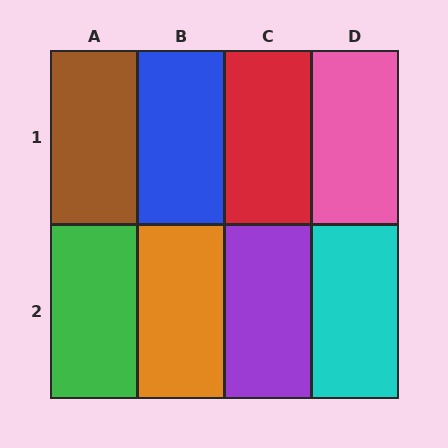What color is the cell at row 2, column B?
Orange.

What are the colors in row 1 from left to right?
Brown, blue, red, pink.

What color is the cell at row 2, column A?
Green.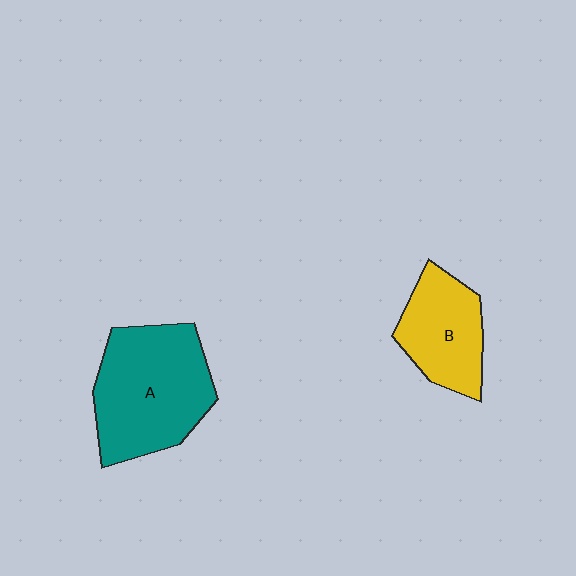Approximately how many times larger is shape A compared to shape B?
Approximately 1.6 times.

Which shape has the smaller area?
Shape B (yellow).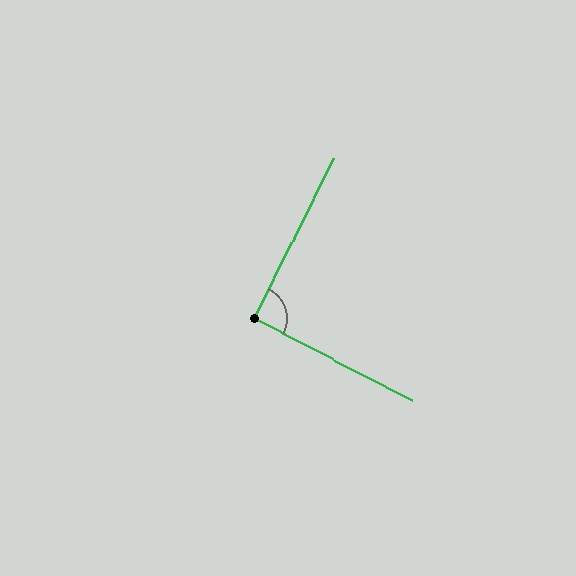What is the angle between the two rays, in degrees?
Approximately 91 degrees.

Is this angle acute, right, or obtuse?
It is approximately a right angle.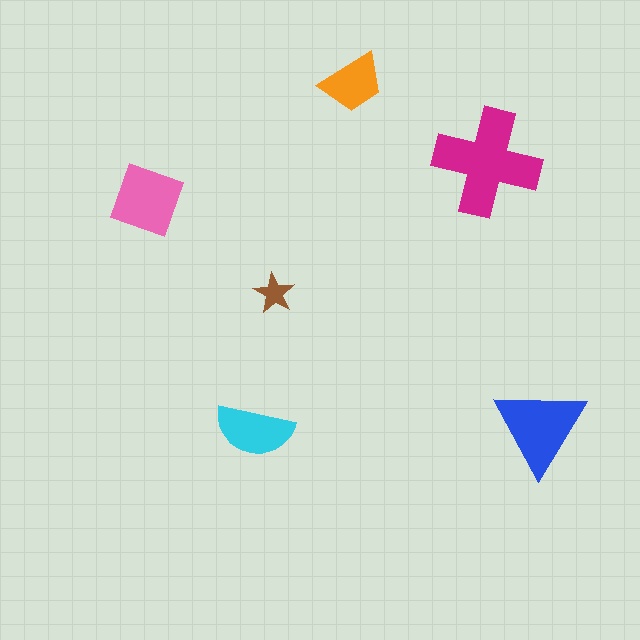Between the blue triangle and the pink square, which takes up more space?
The blue triangle.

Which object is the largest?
The magenta cross.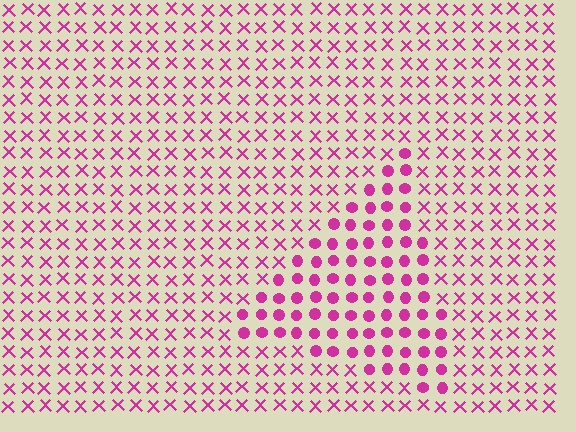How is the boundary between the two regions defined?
The boundary is defined by a change in element shape: circles inside vs. X marks outside. All elements share the same color and spacing.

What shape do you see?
I see a triangle.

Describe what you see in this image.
The image is filled with small magenta elements arranged in a uniform grid. A triangle-shaped region contains circles, while the surrounding area contains X marks. The boundary is defined purely by the change in element shape.